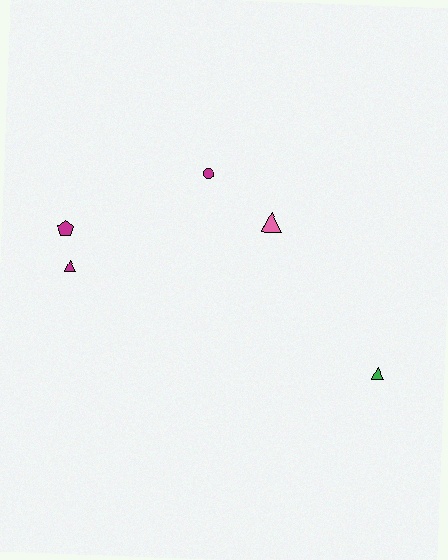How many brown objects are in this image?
There are no brown objects.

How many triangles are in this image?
There are 3 triangles.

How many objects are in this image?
There are 5 objects.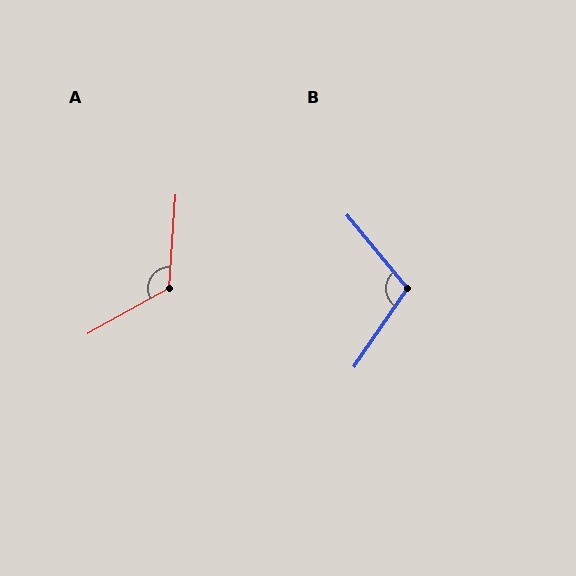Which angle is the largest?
A, at approximately 123 degrees.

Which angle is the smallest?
B, at approximately 106 degrees.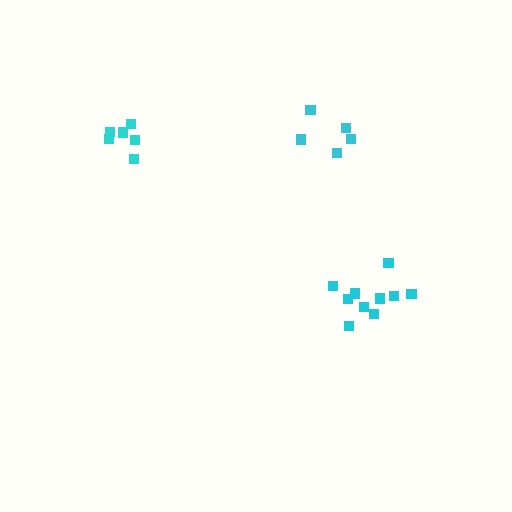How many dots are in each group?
Group 1: 10 dots, Group 2: 6 dots, Group 3: 5 dots (21 total).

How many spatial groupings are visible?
There are 3 spatial groupings.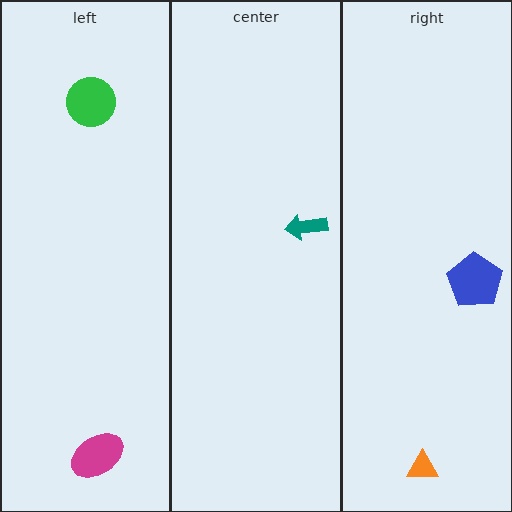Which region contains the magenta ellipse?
The left region.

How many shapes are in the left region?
2.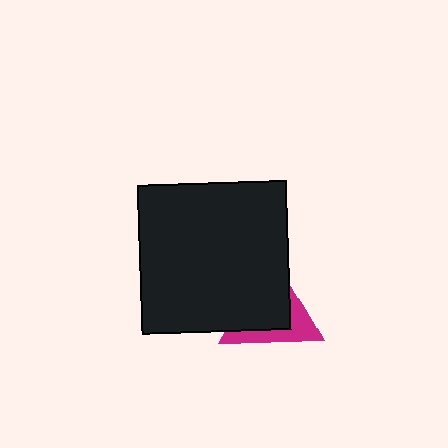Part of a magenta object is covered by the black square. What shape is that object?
It is a triangle.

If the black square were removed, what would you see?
You would see the complete magenta triangle.